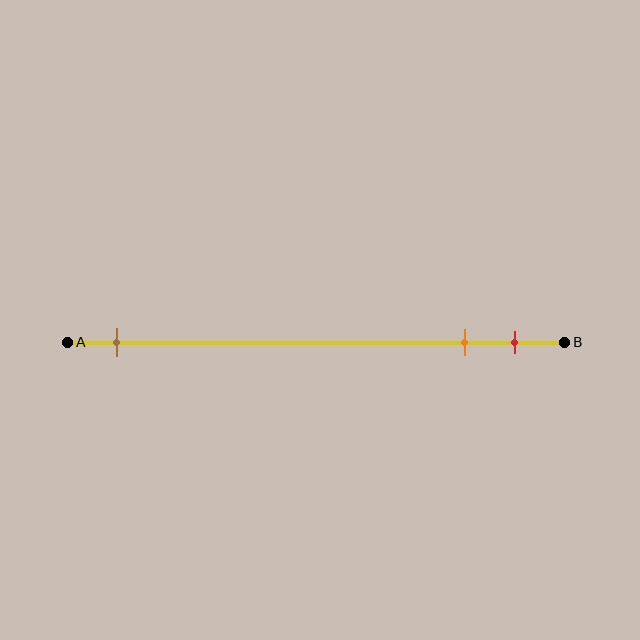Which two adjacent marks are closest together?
The orange and red marks are the closest adjacent pair.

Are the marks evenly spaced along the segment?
No, the marks are not evenly spaced.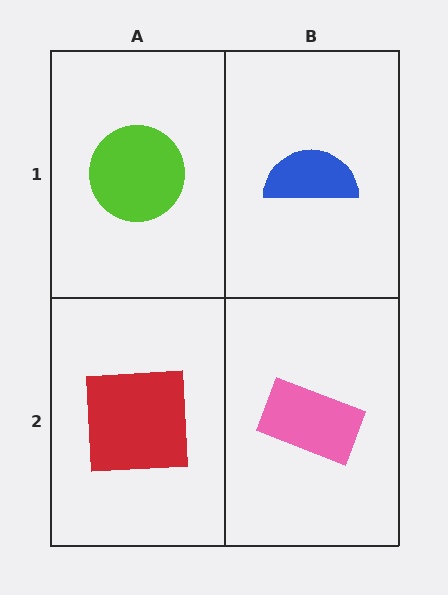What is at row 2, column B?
A pink rectangle.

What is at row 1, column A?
A lime circle.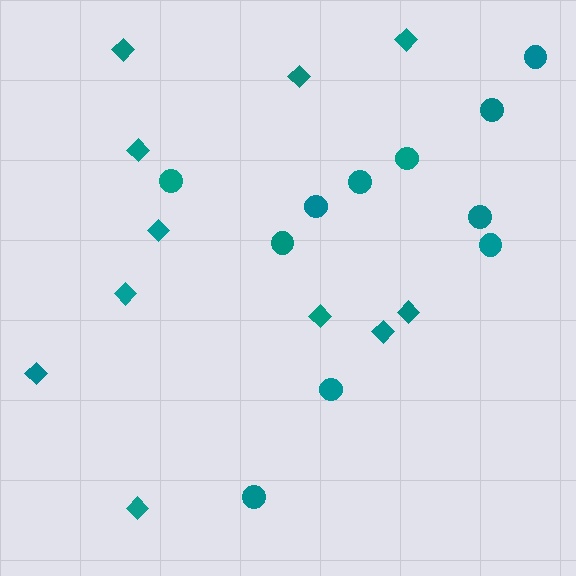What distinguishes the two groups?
There are 2 groups: one group of diamonds (11) and one group of circles (11).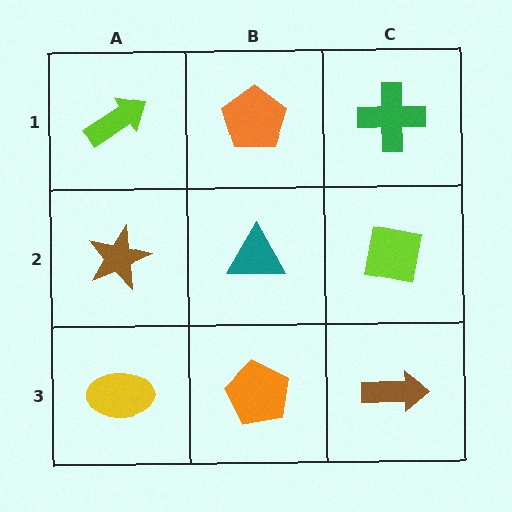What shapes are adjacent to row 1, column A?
A brown star (row 2, column A), an orange pentagon (row 1, column B).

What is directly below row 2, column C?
A brown arrow.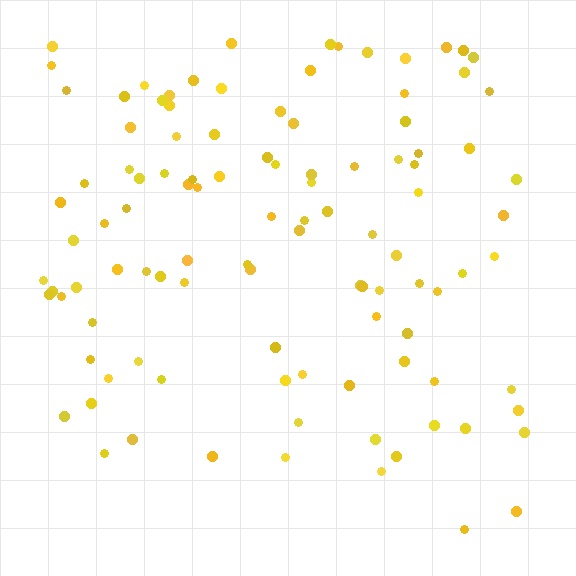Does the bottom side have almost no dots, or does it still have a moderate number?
Still a moderate number, just noticeably fewer than the top.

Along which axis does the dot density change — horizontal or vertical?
Vertical.